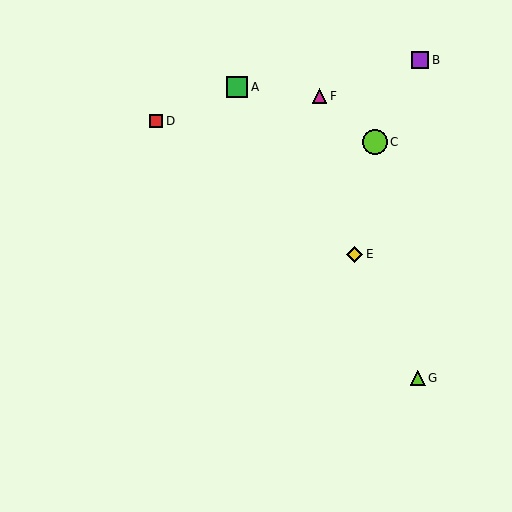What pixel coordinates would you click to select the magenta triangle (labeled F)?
Click at (319, 96) to select the magenta triangle F.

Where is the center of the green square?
The center of the green square is at (237, 87).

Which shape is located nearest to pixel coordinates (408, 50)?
The purple square (labeled B) at (420, 60) is nearest to that location.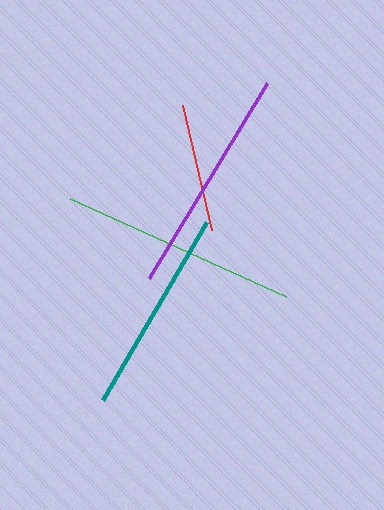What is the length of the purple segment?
The purple segment is approximately 228 pixels long.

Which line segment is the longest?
The green line is the longest at approximately 238 pixels.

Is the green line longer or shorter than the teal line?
The green line is longer than the teal line.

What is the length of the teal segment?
The teal segment is approximately 207 pixels long.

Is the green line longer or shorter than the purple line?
The green line is longer than the purple line.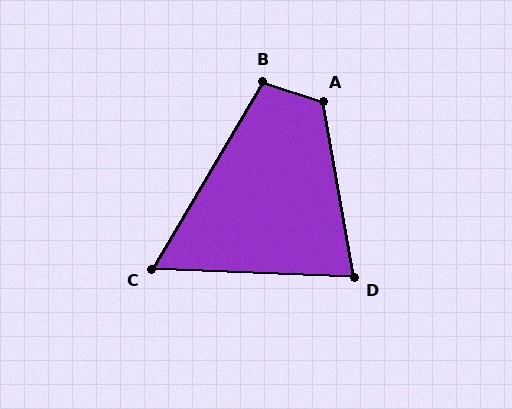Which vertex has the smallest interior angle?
C, at approximately 62 degrees.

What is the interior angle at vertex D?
Approximately 78 degrees (acute).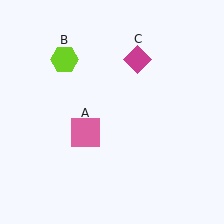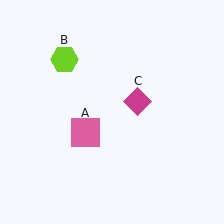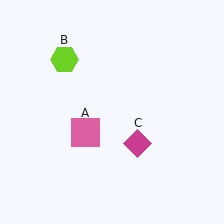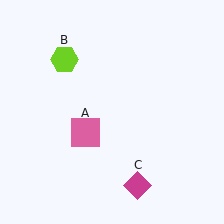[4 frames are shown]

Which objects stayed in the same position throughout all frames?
Pink square (object A) and lime hexagon (object B) remained stationary.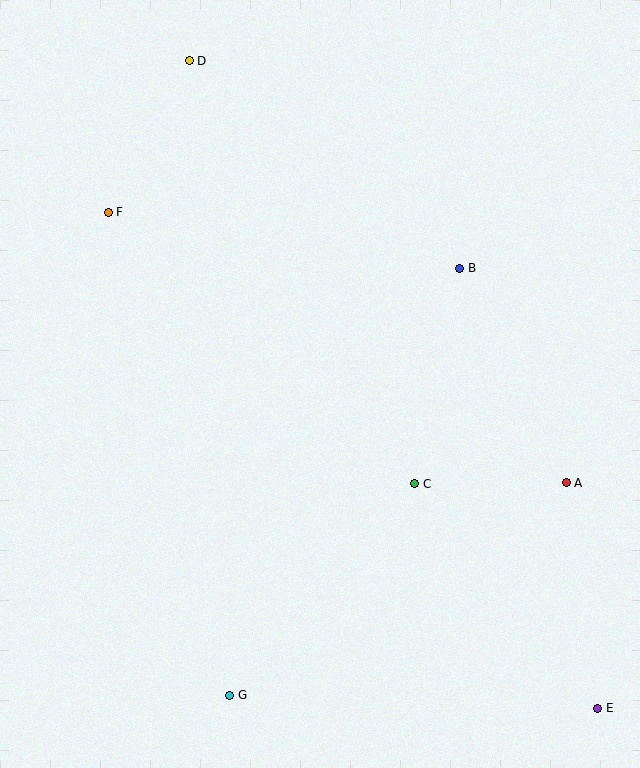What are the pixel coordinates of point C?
Point C is at (415, 484).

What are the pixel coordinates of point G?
Point G is at (230, 695).